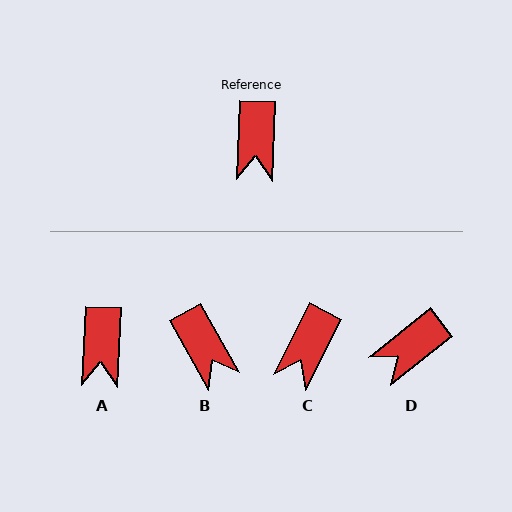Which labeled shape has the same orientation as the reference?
A.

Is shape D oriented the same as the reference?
No, it is off by about 49 degrees.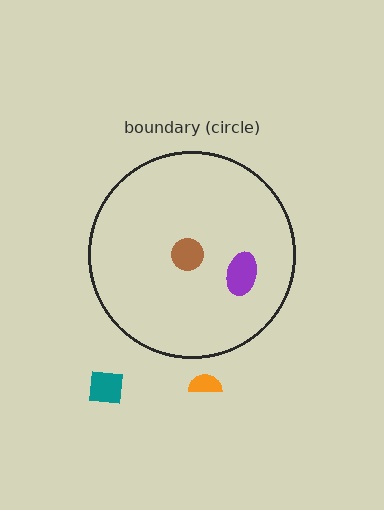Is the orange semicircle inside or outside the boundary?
Outside.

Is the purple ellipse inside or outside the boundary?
Inside.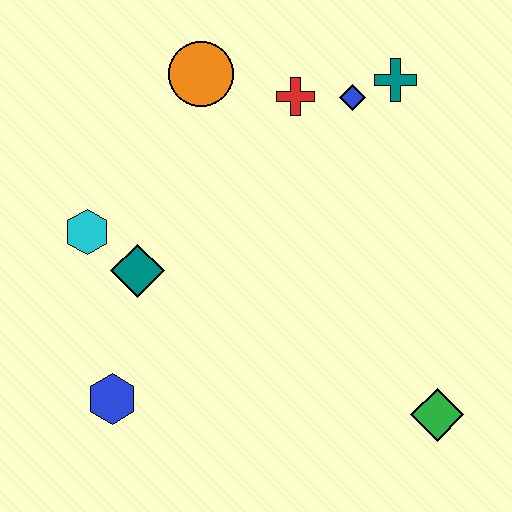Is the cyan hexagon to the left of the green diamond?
Yes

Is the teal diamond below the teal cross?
Yes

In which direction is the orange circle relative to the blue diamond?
The orange circle is to the left of the blue diamond.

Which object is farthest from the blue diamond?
The blue hexagon is farthest from the blue diamond.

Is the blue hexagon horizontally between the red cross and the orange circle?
No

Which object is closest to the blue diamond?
The teal cross is closest to the blue diamond.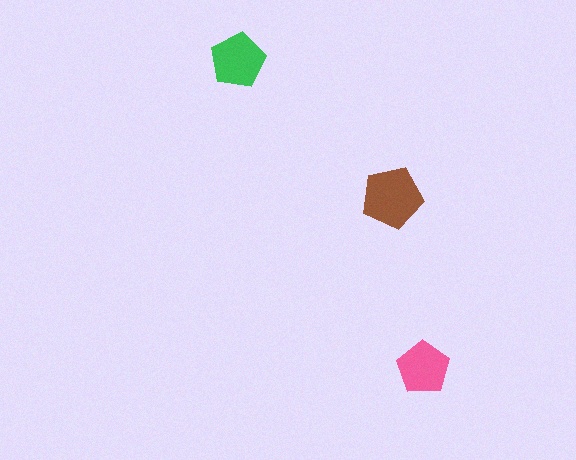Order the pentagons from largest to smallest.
the brown one, the green one, the pink one.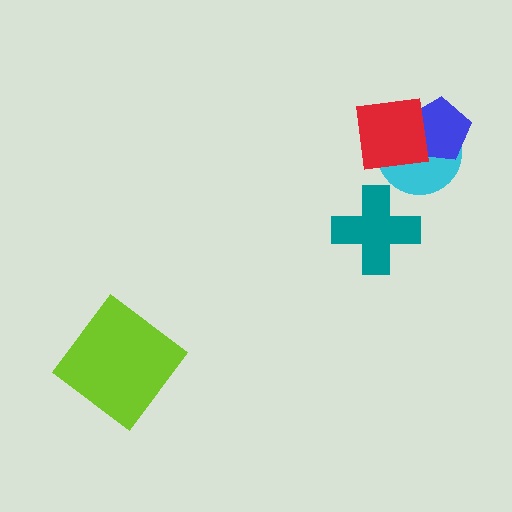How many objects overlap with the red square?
2 objects overlap with the red square.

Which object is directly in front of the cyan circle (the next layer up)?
The blue pentagon is directly in front of the cyan circle.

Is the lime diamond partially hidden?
No, no other shape covers it.